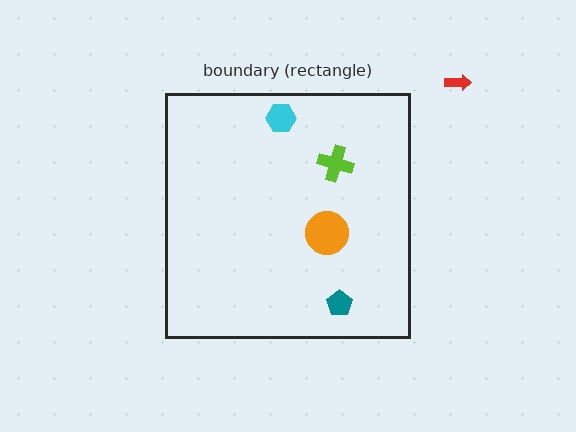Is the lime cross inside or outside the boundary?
Inside.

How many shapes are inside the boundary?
4 inside, 1 outside.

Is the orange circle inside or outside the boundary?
Inside.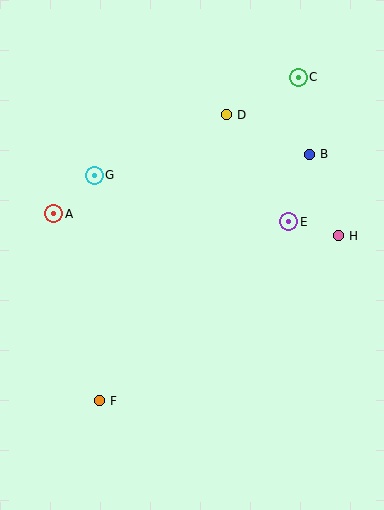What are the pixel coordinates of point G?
Point G is at (94, 175).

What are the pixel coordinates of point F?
Point F is at (99, 401).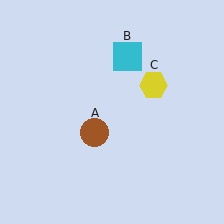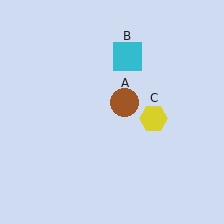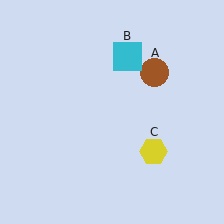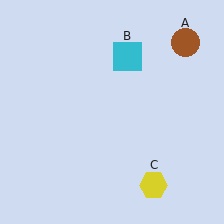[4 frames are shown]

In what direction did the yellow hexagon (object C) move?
The yellow hexagon (object C) moved down.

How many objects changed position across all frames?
2 objects changed position: brown circle (object A), yellow hexagon (object C).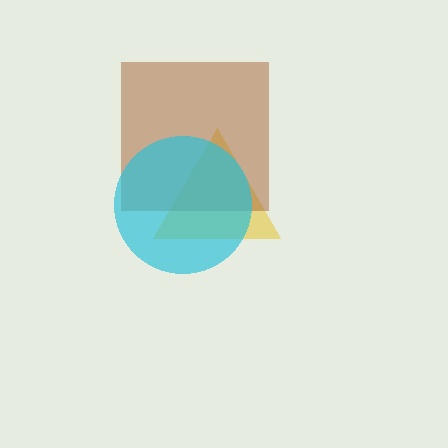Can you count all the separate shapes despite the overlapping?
Yes, there are 3 separate shapes.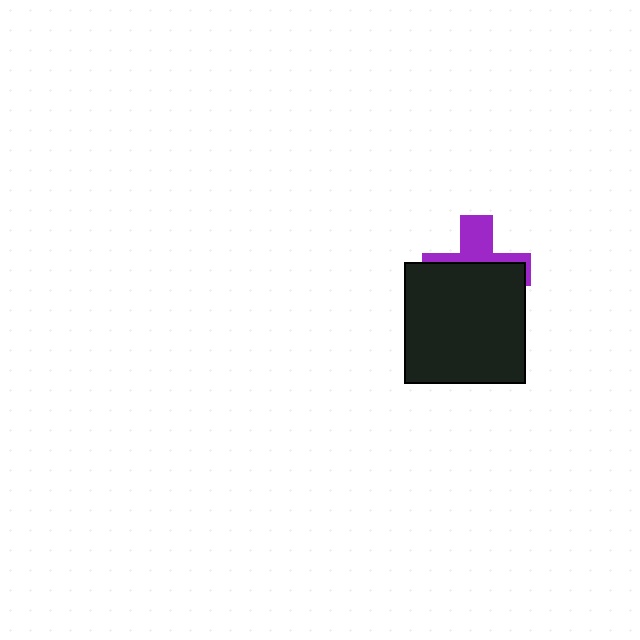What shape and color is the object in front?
The object in front is a black square.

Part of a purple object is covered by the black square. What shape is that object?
It is a cross.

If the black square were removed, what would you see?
You would see the complete purple cross.